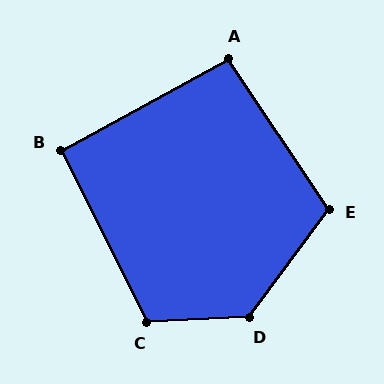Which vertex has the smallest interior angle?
B, at approximately 92 degrees.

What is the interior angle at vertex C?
Approximately 114 degrees (obtuse).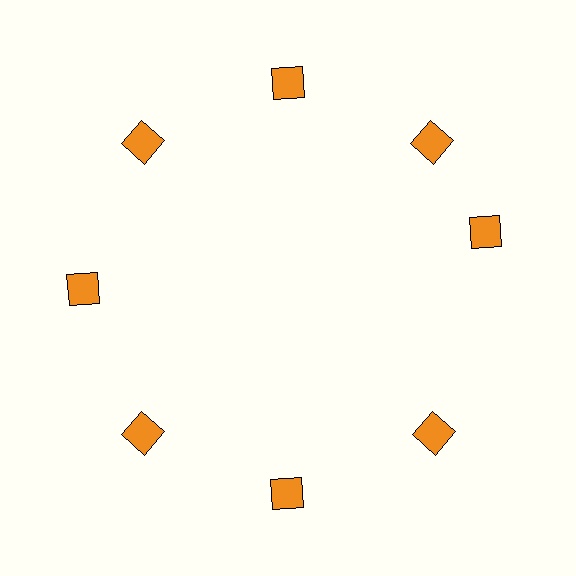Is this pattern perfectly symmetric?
No. The 8 orange diamonds are arranged in a ring, but one element near the 3 o'clock position is rotated out of alignment along the ring, breaking the 8-fold rotational symmetry.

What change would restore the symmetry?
The symmetry would be restored by rotating it back into even spacing with its neighbors so that all 8 diamonds sit at equal angles and equal distance from the center.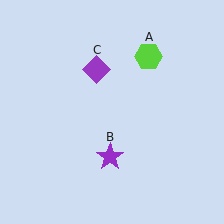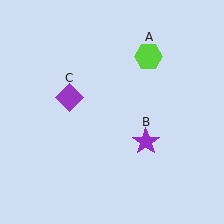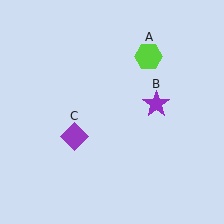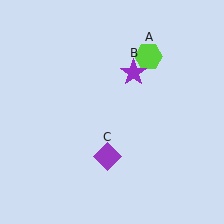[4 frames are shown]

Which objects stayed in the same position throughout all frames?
Lime hexagon (object A) remained stationary.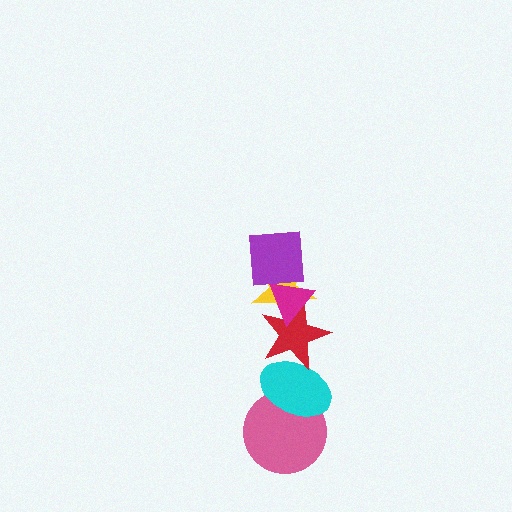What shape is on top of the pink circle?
The cyan ellipse is on top of the pink circle.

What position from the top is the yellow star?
The yellow star is 3rd from the top.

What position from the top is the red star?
The red star is 4th from the top.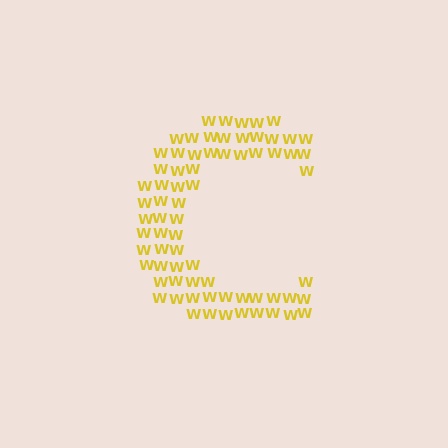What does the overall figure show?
The overall figure shows the letter C.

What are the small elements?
The small elements are letter W's.